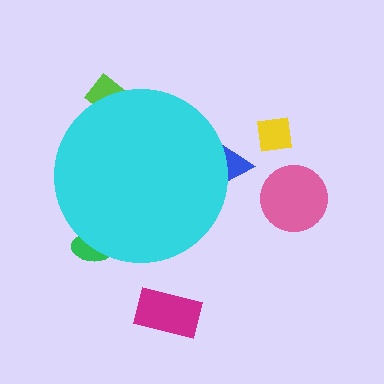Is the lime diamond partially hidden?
Yes, the lime diamond is partially hidden behind the cyan circle.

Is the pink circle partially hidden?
No, the pink circle is fully visible.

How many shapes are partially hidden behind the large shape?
3 shapes are partially hidden.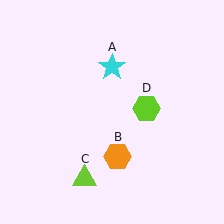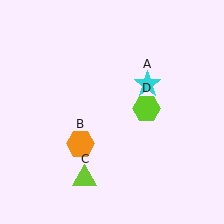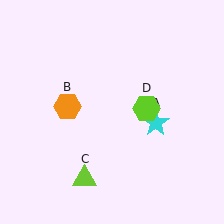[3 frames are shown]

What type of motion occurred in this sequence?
The cyan star (object A), orange hexagon (object B) rotated clockwise around the center of the scene.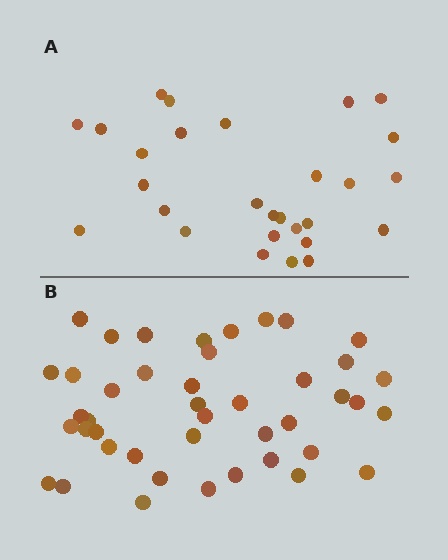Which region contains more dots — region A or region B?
Region B (the bottom region) has more dots.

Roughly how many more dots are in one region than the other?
Region B has approximately 15 more dots than region A.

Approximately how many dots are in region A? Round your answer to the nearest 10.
About 30 dots. (The exact count is 28, which rounds to 30.)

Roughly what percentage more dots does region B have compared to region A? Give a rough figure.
About 55% more.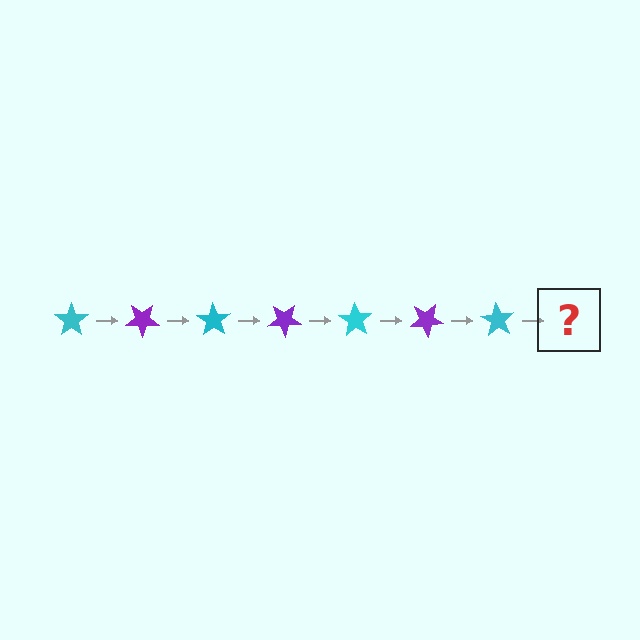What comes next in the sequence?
The next element should be a purple star, rotated 245 degrees from the start.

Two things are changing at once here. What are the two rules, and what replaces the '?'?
The two rules are that it rotates 35 degrees each step and the color cycles through cyan and purple. The '?' should be a purple star, rotated 245 degrees from the start.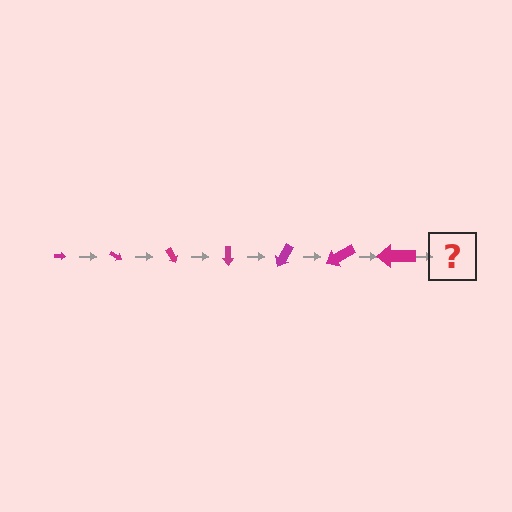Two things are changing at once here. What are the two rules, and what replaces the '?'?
The two rules are that the arrow grows larger each step and it rotates 30 degrees each step. The '?' should be an arrow, larger than the previous one and rotated 210 degrees from the start.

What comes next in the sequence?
The next element should be an arrow, larger than the previous one and rotated 210 degrees from the start.